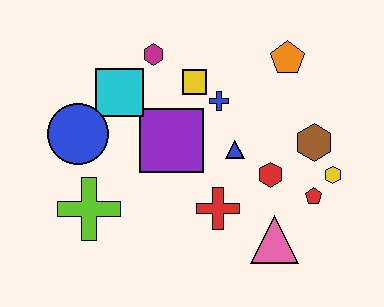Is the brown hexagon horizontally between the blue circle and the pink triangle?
No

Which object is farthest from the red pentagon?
The blue circle is farthest from the red pentagon.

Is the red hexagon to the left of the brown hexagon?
Yes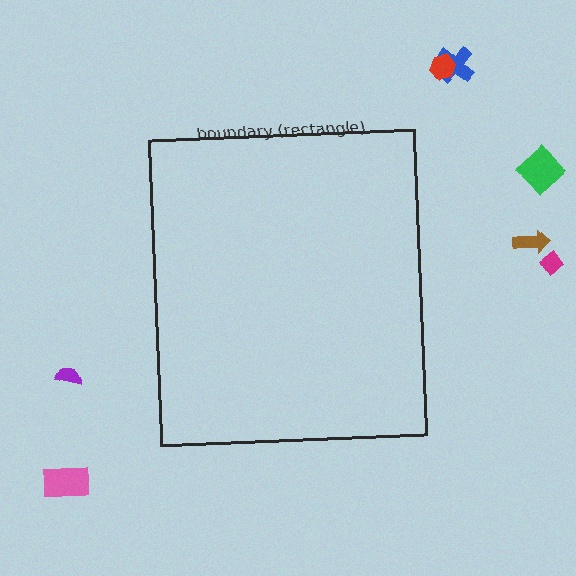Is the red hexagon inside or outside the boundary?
Outside.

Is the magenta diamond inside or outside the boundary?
Outside.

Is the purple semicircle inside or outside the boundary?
Outside.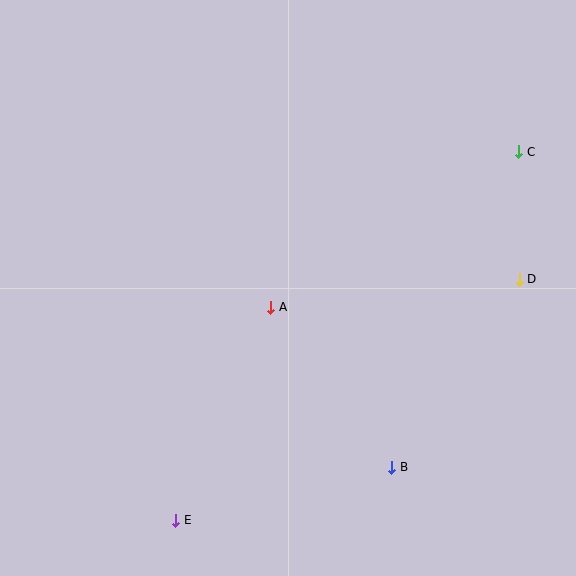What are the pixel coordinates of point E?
Point E is at (176, 520).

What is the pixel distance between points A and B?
The distance between A and B is 201 pixels.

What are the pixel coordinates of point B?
Point B is at (392, 467).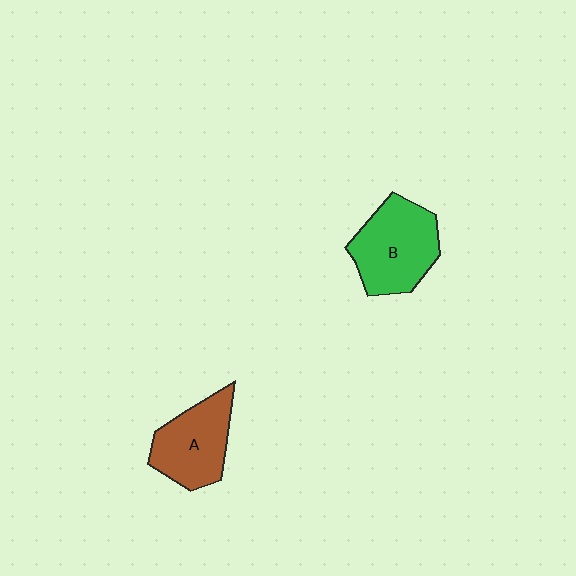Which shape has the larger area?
Shape B (green).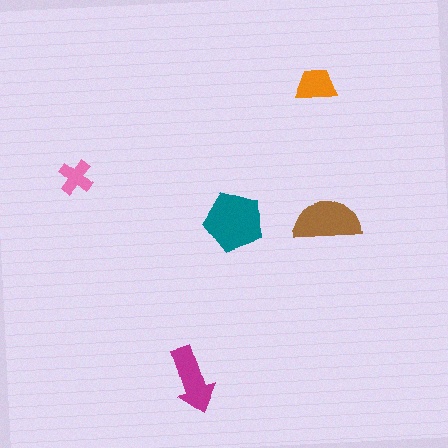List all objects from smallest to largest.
The pink cross, the orange trapezoid, the magenta arrow, the brown semicircle, the teal pentagon.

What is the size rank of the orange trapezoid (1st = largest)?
4th.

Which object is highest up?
The orange trapezoid is topmost.